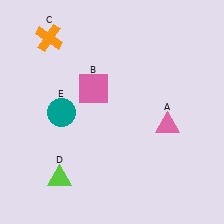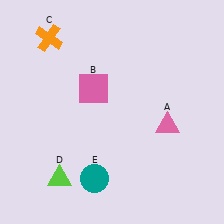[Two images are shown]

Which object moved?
The teal circle (E) moved down.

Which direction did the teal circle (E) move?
The teal circle (E) moved down.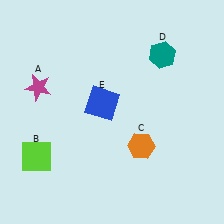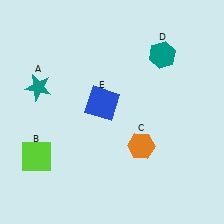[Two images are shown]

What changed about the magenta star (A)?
In Image 1, A is magenta. In Image 2, it changed to teal.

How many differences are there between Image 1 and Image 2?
There is 1 difference between the two images.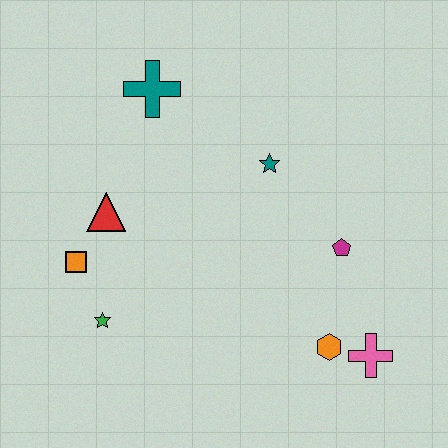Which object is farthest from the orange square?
The pink cross is farthest from the orange square.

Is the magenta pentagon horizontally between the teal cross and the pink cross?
Yes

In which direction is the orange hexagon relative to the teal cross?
The orange hexagon is below the teal cross.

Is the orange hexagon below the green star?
Yes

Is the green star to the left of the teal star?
Yes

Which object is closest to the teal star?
The magenta pentagon is closest to the teal star.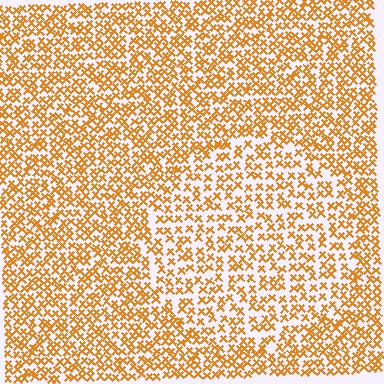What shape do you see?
I see a circle.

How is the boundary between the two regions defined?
The boundary is defined by a change in element density (approximately 1.5x ratio). All elements are the same color, size, and shape.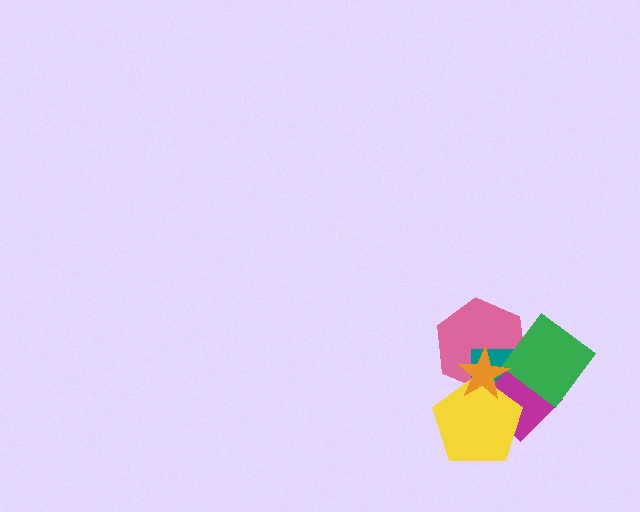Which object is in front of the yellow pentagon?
The orange star is in front of the yellow pentagon.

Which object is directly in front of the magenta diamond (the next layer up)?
The yellow pentagon is directly in front of the magenta diamond.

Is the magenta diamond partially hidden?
Yes, it is partially covered by another shape.